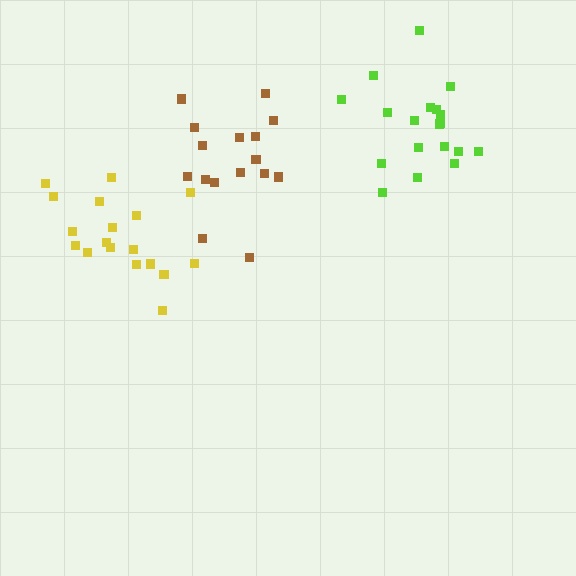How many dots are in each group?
Group 1: 19 dots, Group 2: 18 dots, Group 3: 16 dots (53 total).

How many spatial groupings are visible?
There are 3 spatial groupings.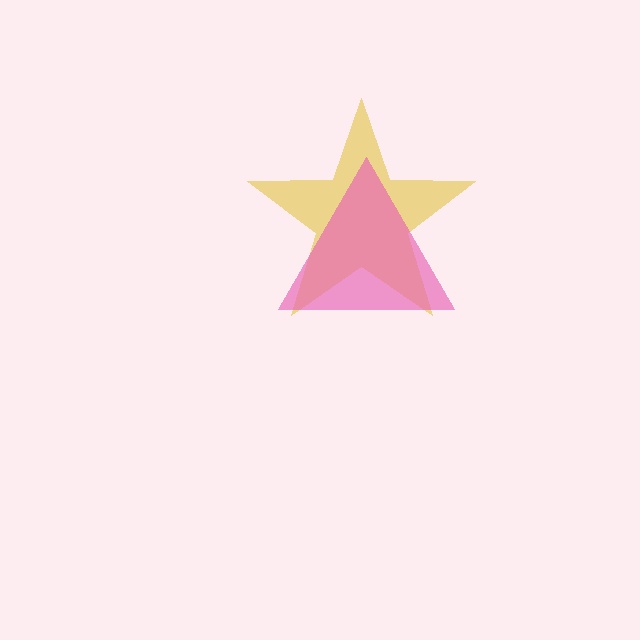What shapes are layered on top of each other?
The layered shapes are: a yellow star, a pink triangle.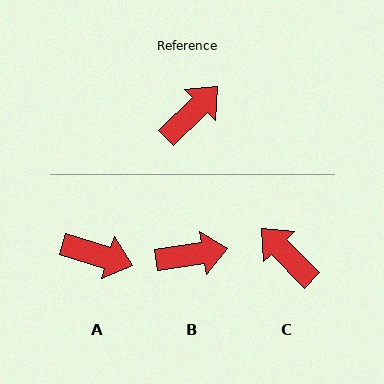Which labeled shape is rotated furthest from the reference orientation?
C, about 90 degrees away.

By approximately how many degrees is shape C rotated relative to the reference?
Approximately 90 degrees counter-clockwise.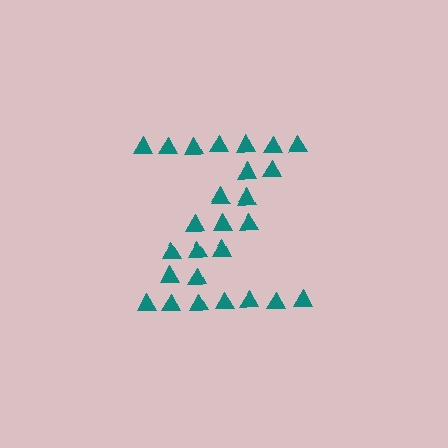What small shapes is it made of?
It is made of small triangles.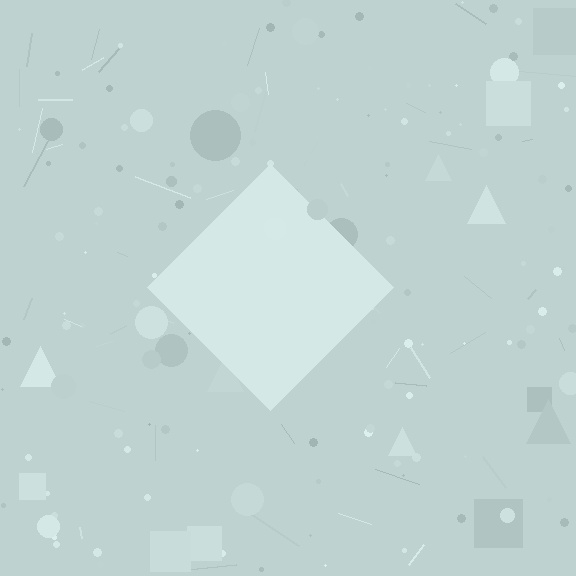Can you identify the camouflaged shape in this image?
The camouflaged shape is a diamond.